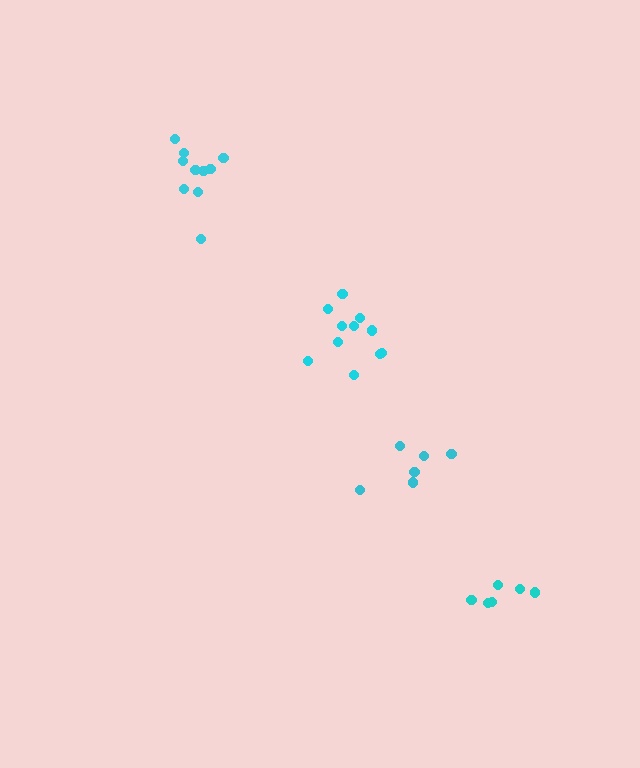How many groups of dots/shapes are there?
There are 4 groups.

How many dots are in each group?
Group 1: 10 dots, Group 2: 11 dots, Group 3: 6 dots, Group 4: 6 dots (33 total).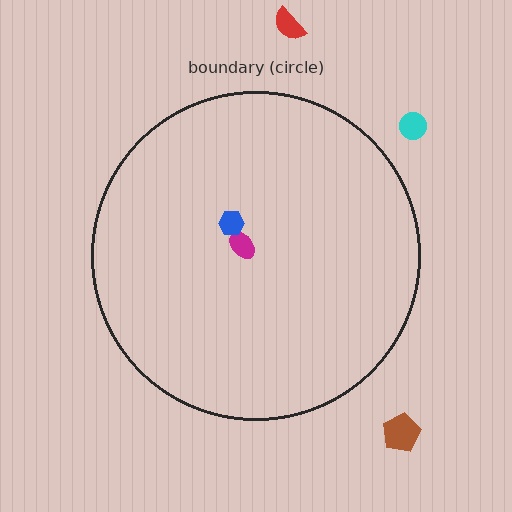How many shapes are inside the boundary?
2 inside, 3 outside.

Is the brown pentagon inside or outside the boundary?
Outside.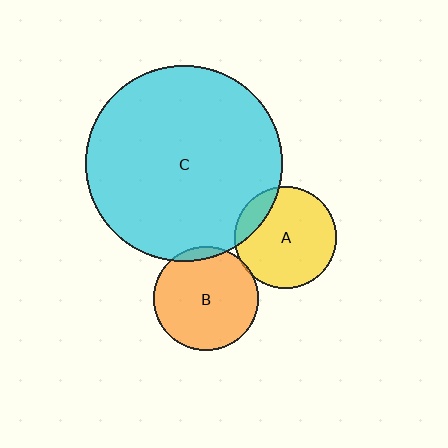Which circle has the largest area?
Circle C (cyan).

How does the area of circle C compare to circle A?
Approximately 3.7 times.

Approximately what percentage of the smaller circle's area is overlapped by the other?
Approximately 5%.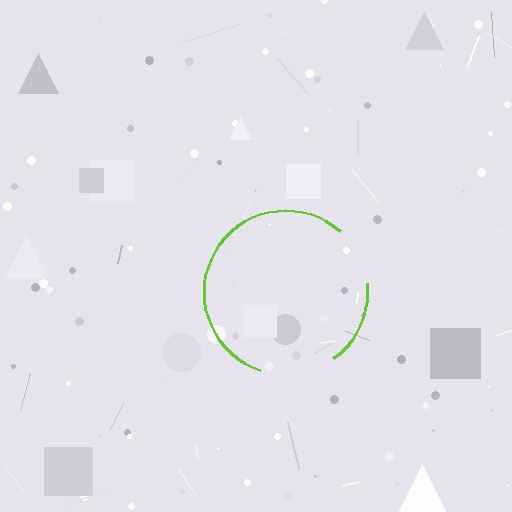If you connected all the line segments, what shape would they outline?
They would outline a circle.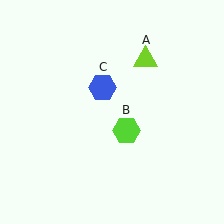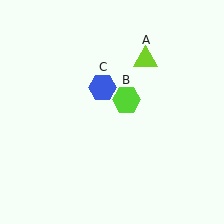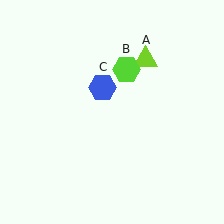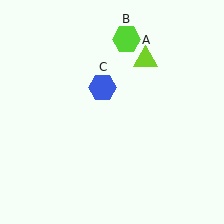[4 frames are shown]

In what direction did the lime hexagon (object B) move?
The lime hexagon (object B) moved up.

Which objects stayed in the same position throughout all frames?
Lime triangle (object A) and blue hexagon (object C) remained stationary.